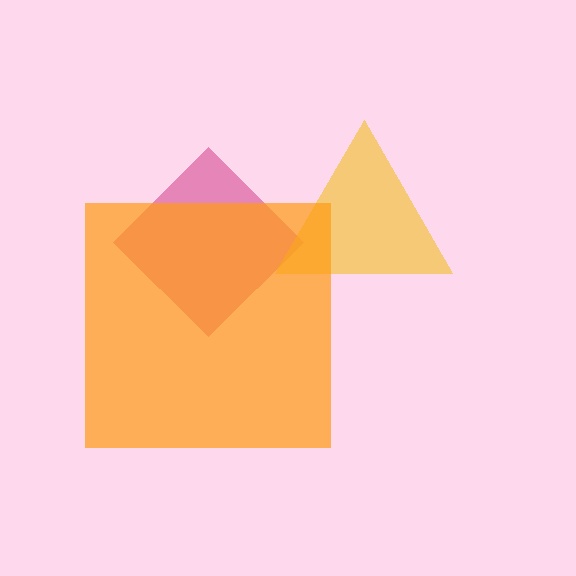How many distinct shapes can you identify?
There are 3 distinct shapes: a pink diamond, a yellow triangle, an orange square.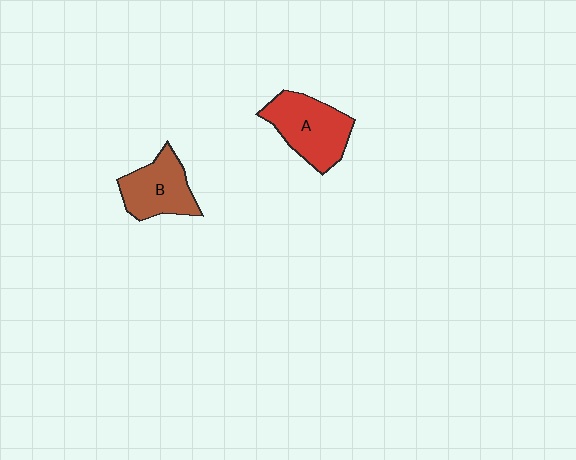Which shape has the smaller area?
Shape B (brown).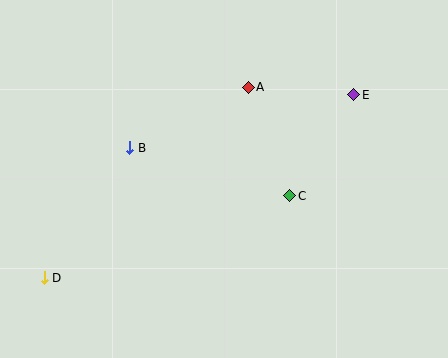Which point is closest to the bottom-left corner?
Point D is closest to the bottom-left corner.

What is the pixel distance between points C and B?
The distance between C and B is 167 pixels.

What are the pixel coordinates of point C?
Point C is at (290, 196).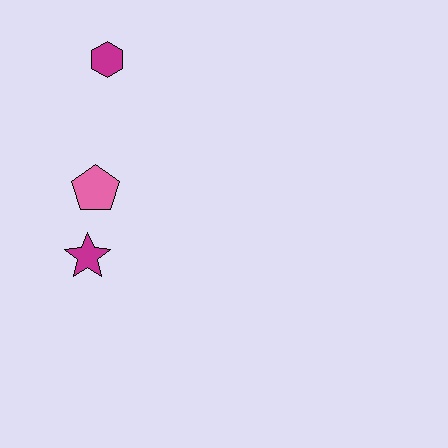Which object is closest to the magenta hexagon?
The pink pentagon is closest to the magenta hexagon.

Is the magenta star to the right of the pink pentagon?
No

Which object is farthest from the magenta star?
The magenta hexagon is farthest from the magenta star.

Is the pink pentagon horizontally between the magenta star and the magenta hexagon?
Yes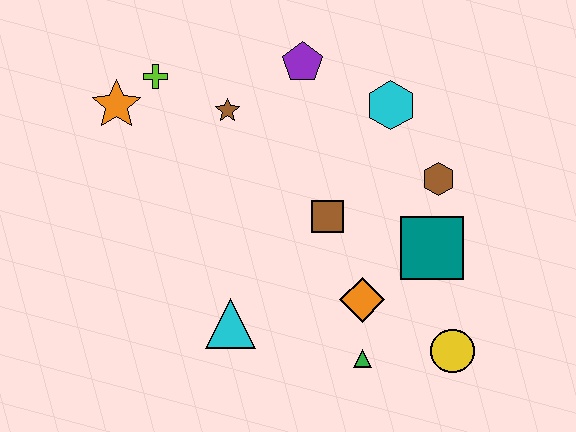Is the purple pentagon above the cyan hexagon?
Yes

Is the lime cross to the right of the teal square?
No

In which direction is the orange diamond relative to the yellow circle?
The orange diamond is to the left of the yellow circle.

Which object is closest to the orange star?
The lime cross is closest to the orange star.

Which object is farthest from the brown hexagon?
The orange star is farthest from the brown hexagon.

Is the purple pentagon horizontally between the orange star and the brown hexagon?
Yes